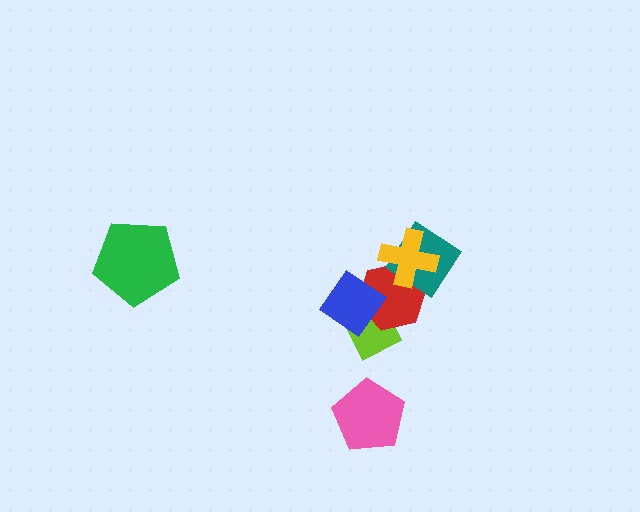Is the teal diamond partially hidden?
Yes, it is partially covered by another shape.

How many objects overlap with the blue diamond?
2 objects overlap with the blue diamond.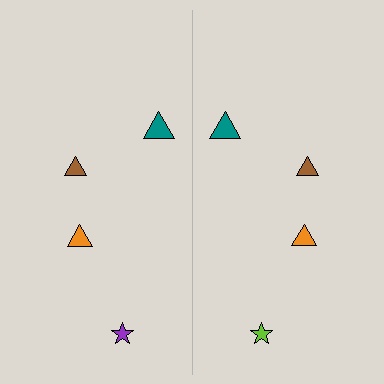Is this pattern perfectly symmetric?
No, the pattern is not perfectly symmetric. The lime star on the right side breaks the symmetry — its mirror counterpart is purple.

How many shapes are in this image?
There are 8 shapes in this image.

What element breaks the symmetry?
The lime star on the right side breaks the symmetry — its mirror counterpart is purple.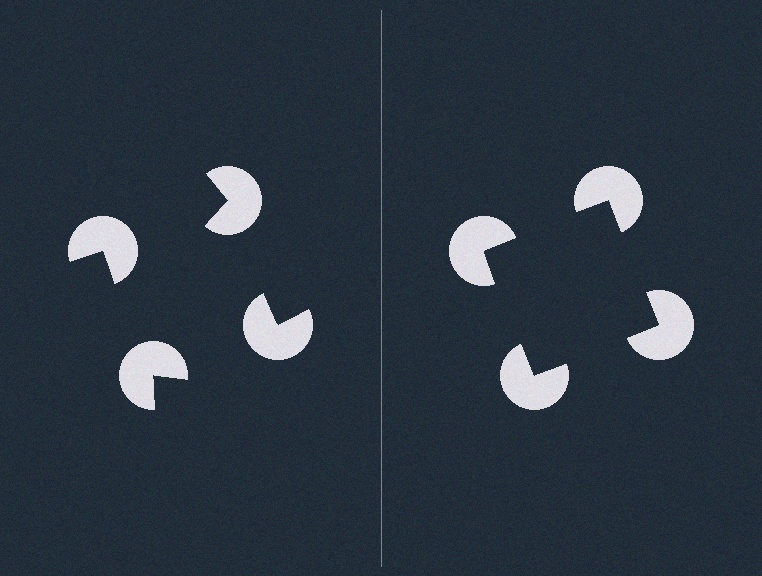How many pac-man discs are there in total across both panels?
8 — 4 on each side.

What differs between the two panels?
The pac-man discs are positioned identically on both sides; only the wedge orientations differ. On the right they align to a square; on the left they are misaligned.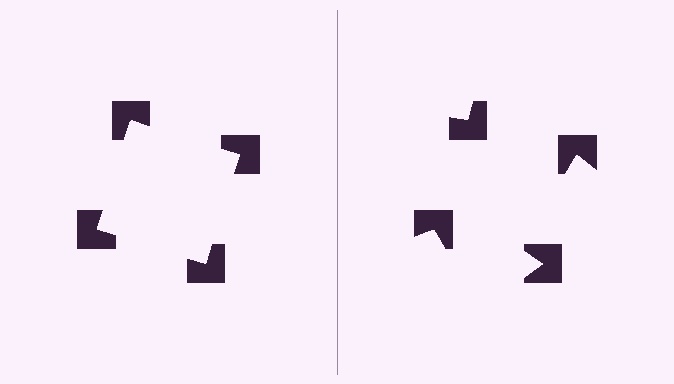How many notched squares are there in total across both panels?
8 — 4 on each side.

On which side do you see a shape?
An illusory square appears on the left side. On the right side the wedge cuts are rotated, so no coherent shape forms.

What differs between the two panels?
The notched squares are positioned identically on both sides; only the wedge orientations differ. On the left they align to a square; on the right they are misaligned.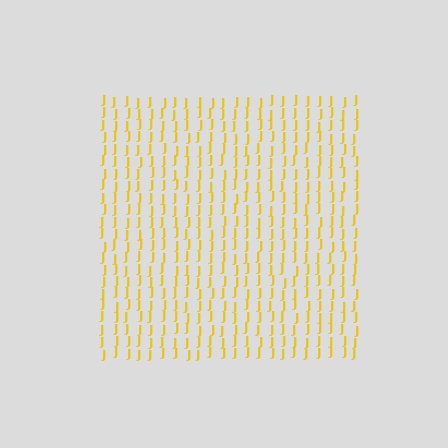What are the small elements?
The small elements are letter J's.